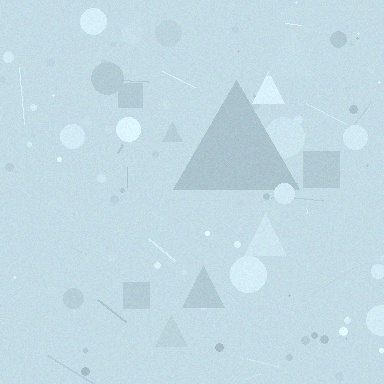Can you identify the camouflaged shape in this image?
The camouflaged shape is a triangle.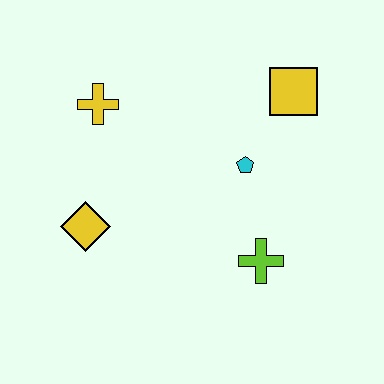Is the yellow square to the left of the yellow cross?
No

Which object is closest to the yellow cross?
The yellow diamond is closest to the yellow cross.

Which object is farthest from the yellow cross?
The lime cross is farthest from the yellow cross.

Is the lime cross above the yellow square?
No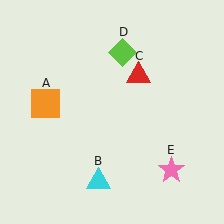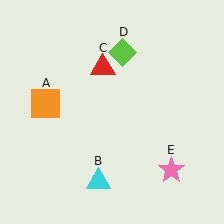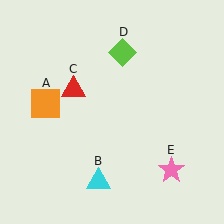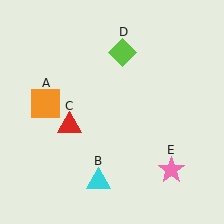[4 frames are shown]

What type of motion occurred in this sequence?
The red triangle (object C) rotated counterclockwise around the center of the scene.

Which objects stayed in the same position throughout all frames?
Orange square (object A) and cyan triangle (object B) and lime diamond (object D) and pink star (object E) remained stationary.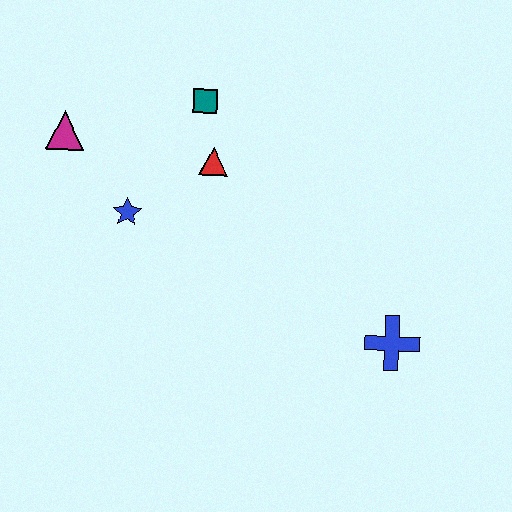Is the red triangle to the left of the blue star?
No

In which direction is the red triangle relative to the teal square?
The red triangle is below the teal square.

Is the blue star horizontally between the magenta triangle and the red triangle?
Yes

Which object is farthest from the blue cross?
The magenta triangle is farthest from the blue cross.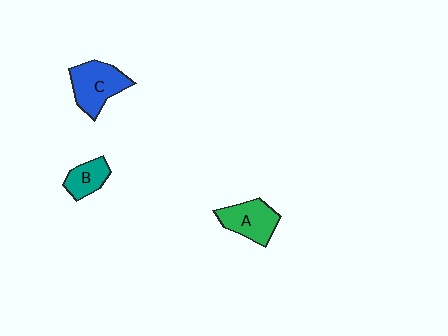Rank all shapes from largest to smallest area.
From largest to smallest: C (blue), A (green), B (teal).